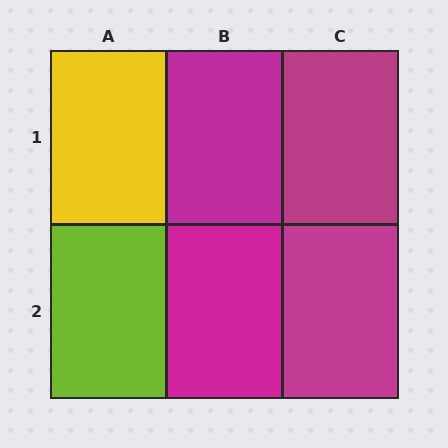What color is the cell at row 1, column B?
Magenta.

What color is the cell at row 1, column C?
Magenta.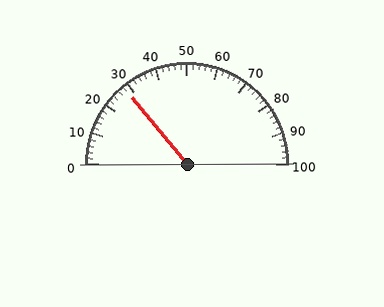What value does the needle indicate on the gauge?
The needle indicates approximately 28.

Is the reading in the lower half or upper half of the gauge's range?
The reading is in the lower half of the range (0 to 100).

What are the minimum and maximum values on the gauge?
The gauge ranges from 0 to 100.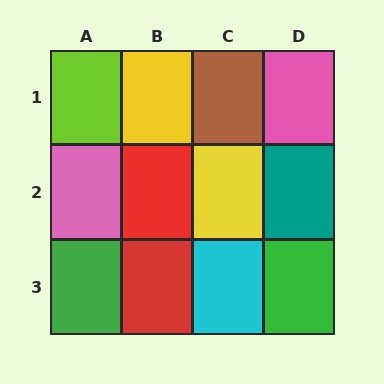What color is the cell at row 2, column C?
Yellow.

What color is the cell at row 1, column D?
Pink.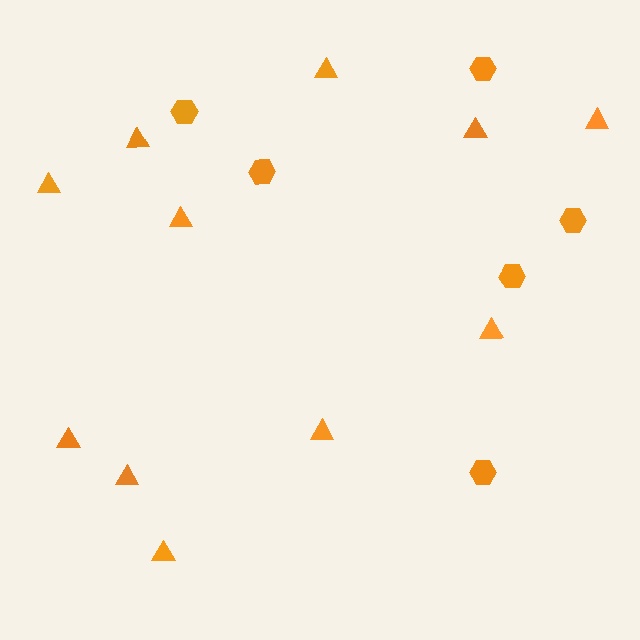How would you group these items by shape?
There are 2 groups: one group of hexagons (6) and one group of triangles (11).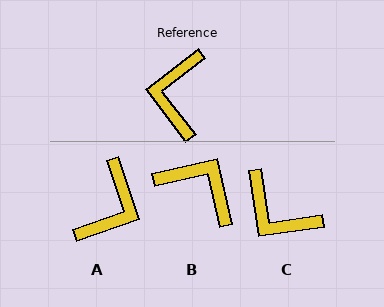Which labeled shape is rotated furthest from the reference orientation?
A, about 161 degrees away.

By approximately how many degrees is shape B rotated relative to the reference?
Approximately 115 degrees clockwise.